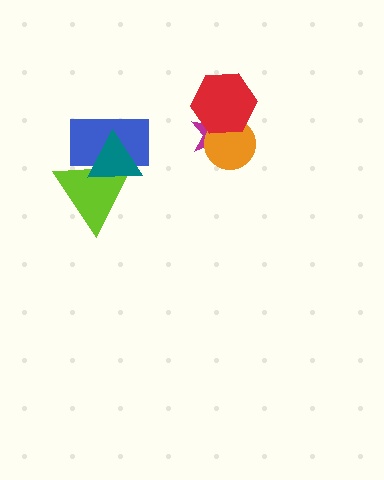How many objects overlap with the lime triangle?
2 objects overlap with the lime triangle.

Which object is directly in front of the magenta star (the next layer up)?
The orange circle is directly in front of the magenta star.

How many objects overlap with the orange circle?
2 objects overlap with the orange circle.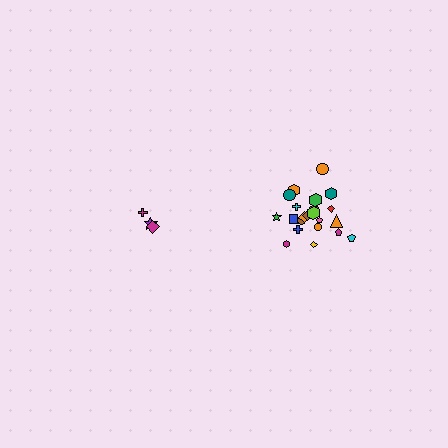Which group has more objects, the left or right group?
The right group.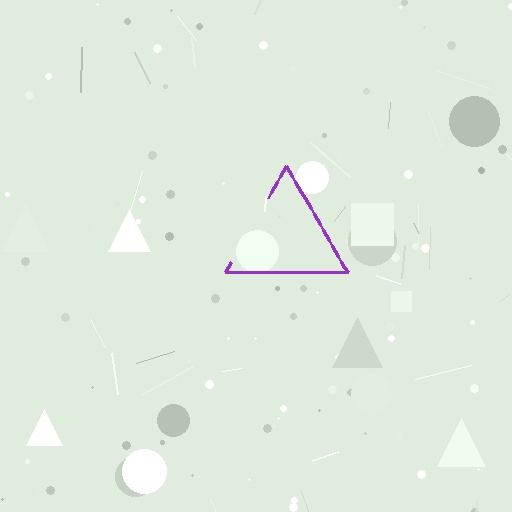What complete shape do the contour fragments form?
The contour fragments form a triangle.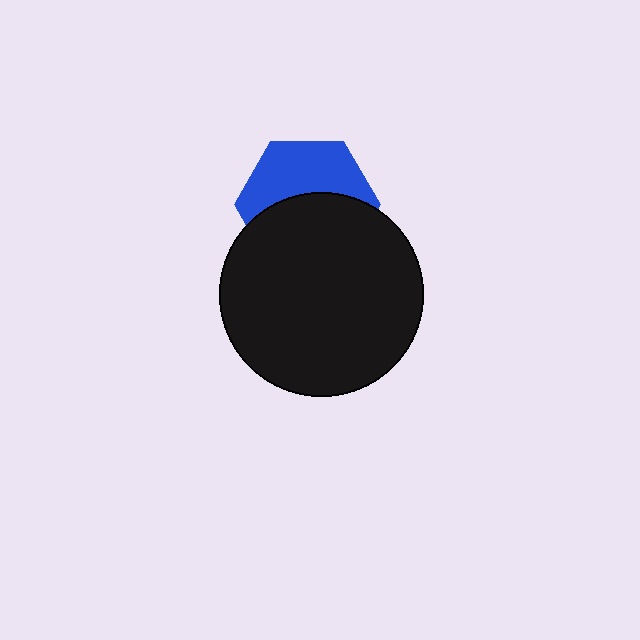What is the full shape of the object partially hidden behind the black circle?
The partially hidden object is a blue hexagon.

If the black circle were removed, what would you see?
You would see the complete blue hexagon.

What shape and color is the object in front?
The object in front is a black circle.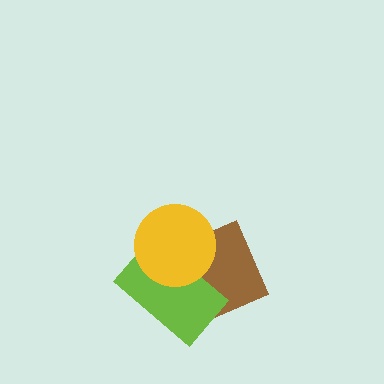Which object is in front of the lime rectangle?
The yellow circle is in front of the lime rectangle.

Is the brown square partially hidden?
Yes, it is partially covered by another shape.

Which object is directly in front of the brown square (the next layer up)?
The lime rectangle is directly in front of the brown square.